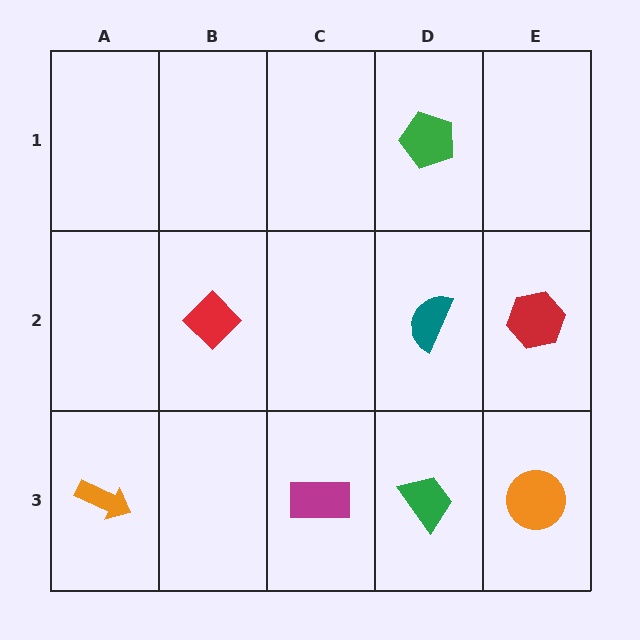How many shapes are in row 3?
4 shapes.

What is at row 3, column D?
A green trapezoid.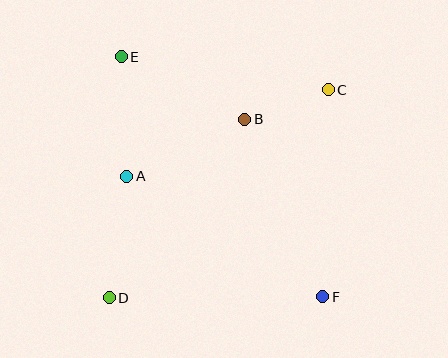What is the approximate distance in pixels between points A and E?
The distance between A and E is approximately 120 pixels.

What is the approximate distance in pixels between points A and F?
The distance between A and F is approximately 230 pixels.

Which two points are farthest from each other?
Points E and F are farthest from each other.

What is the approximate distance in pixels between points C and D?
The distance between C and D is approximately 302 pixels.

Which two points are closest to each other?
Points B and C are closest to each other.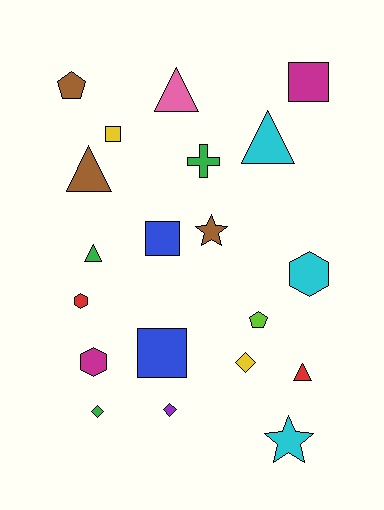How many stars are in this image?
There are 2 stars.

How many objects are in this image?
There are 20 objects.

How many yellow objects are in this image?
There are 2 yellow objects.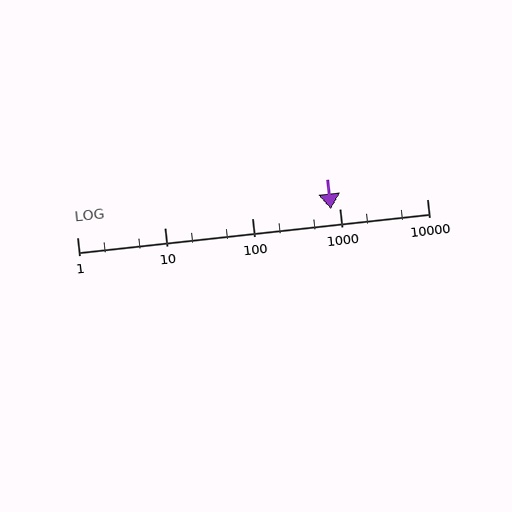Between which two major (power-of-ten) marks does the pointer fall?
The pointer is between 100 and 1000.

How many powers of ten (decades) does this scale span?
The scale spans 4 decades, from 1 to 10000.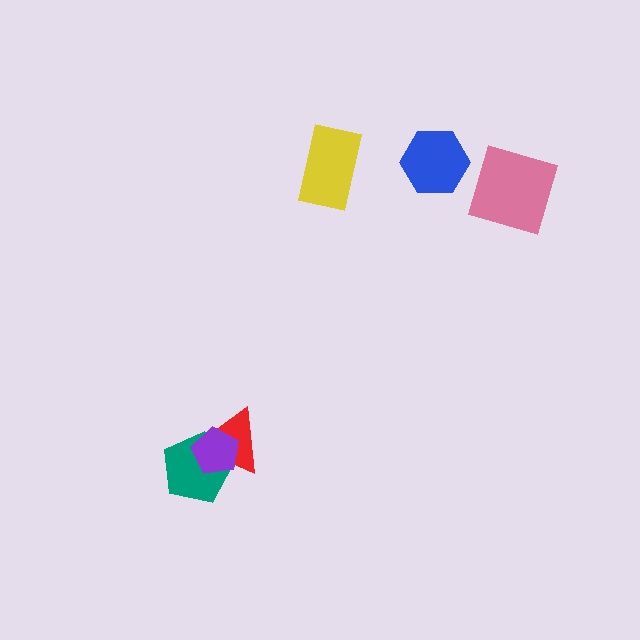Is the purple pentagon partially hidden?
No, no other shape covers it.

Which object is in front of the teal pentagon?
The purple pentagon is in front of the teal pentagon.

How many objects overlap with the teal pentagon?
2 objects overlap with the teal pentagon.